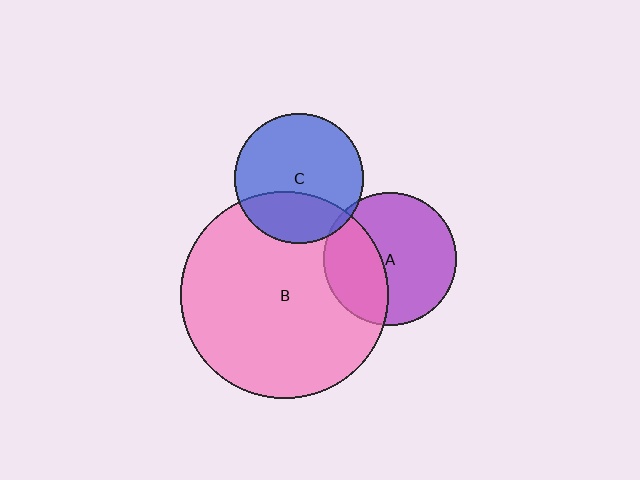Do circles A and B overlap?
Yes.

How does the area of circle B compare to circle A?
Approximately 2.4 times.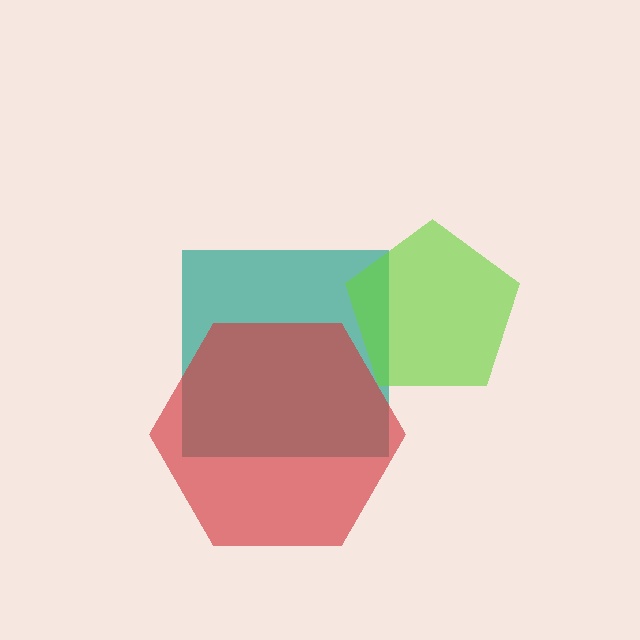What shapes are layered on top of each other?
The layered shapes are: a teal square, a red hexagon, a lime pentagon.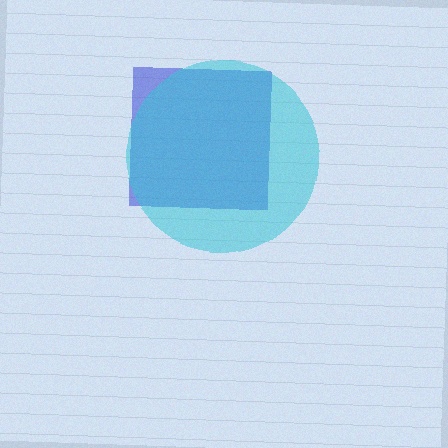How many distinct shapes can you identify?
There are 2 distinct shapes: a blue square, a cyan circle.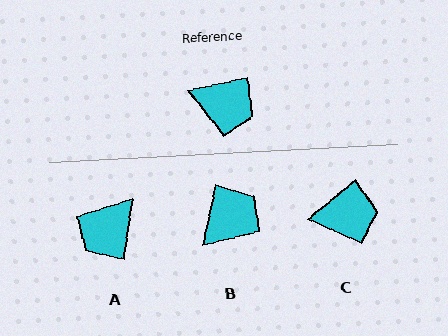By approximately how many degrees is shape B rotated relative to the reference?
Approximately 66 degrees counter-clockwise.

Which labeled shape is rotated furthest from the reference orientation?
A, about 110 degrees away.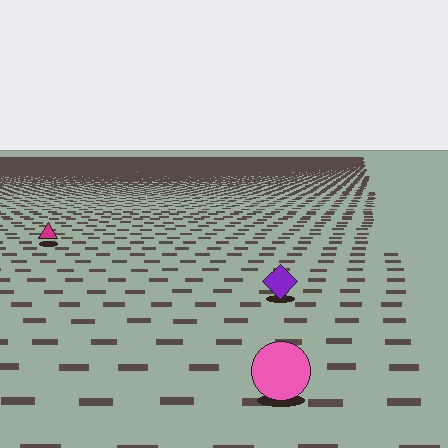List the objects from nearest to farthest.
From nearest to farthest: the pink circle, the purple diamond, the magenta triangle.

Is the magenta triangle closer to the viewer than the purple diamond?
No. The purple diamond is closer — you can tell from the texture gradient: the ground texture is coarser near it.